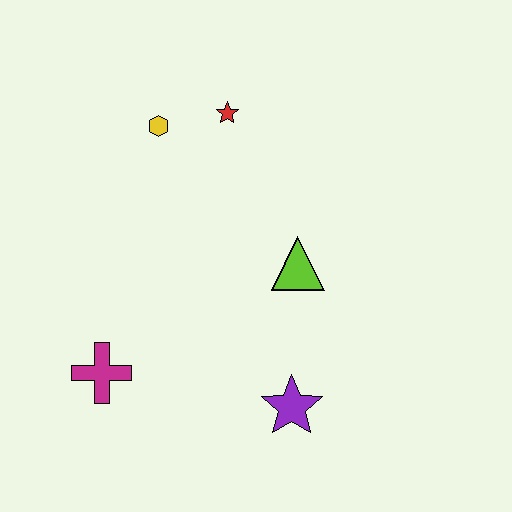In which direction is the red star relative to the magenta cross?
The red star is above the magenta cross.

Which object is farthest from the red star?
The purple star is farthest from the red star.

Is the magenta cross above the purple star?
Yes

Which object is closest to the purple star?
The lime triangle is closest to the purple star.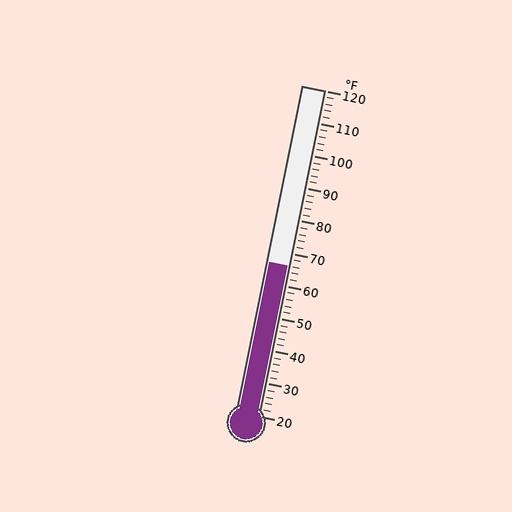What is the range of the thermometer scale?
The thermometer scale ranges from 20°F to 120°F.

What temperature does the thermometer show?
The thermometer shows approximately 66°F.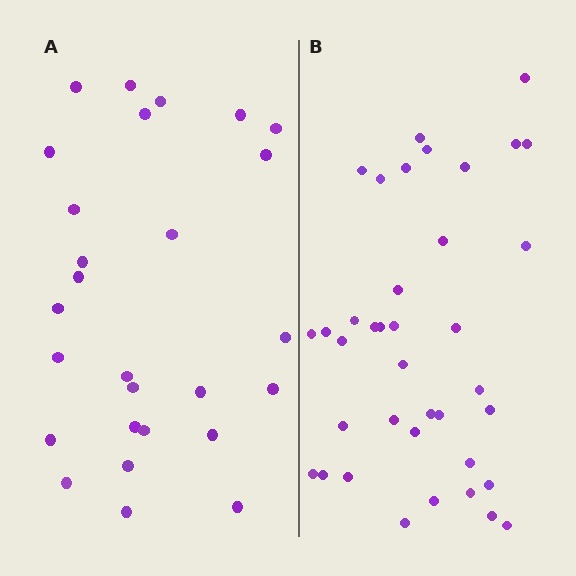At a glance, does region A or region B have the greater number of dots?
Region B (the right region) has more dots.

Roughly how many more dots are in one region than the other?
Region B has roughly 12 or so more dots than region A.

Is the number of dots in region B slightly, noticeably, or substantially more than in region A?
Region B has noticeably more, but not dramatically so. The ratio is roughly 1.4 to 1.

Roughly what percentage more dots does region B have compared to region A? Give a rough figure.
About 40% more.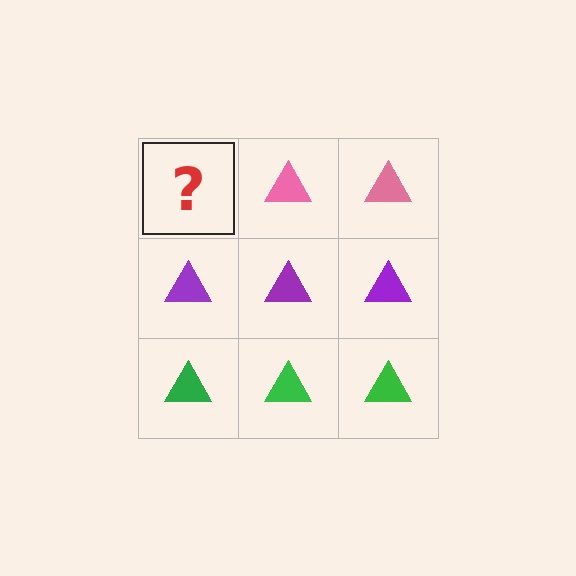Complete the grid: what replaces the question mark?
The question mark should be replaced with a pink triangle.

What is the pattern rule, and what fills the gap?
The rule is that each row has a consistent color. The gap should be filled with a pink triangle.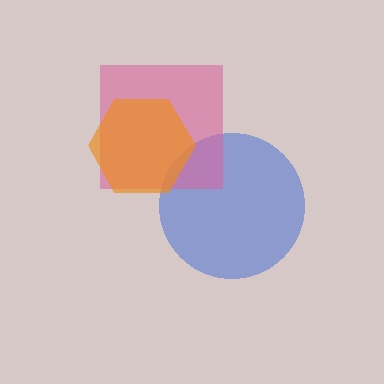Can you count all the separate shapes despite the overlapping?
Yes, there are 3 separate shapes.